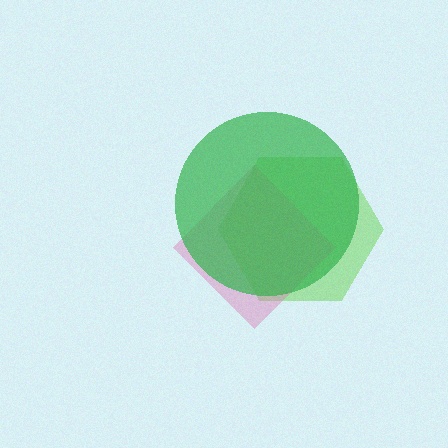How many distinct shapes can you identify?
There are 3 distinct shapes: a lime hexagon, a pink diamond, a green circle.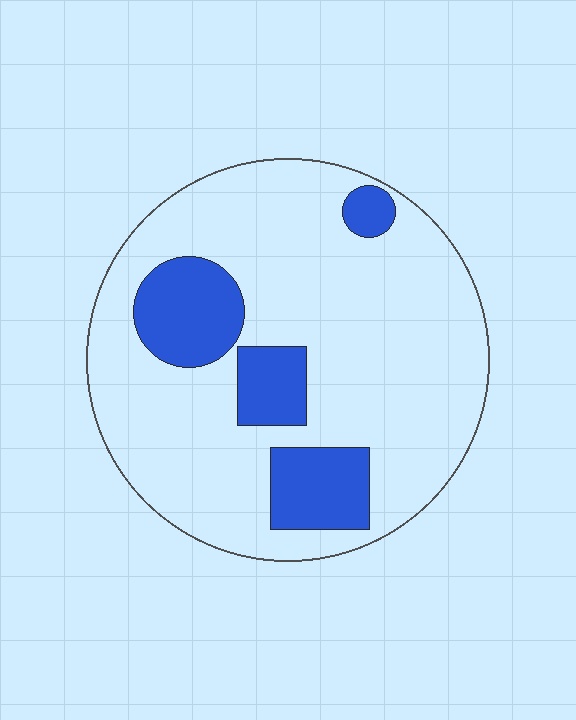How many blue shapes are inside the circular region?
4.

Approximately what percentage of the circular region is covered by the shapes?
Approximately 20%.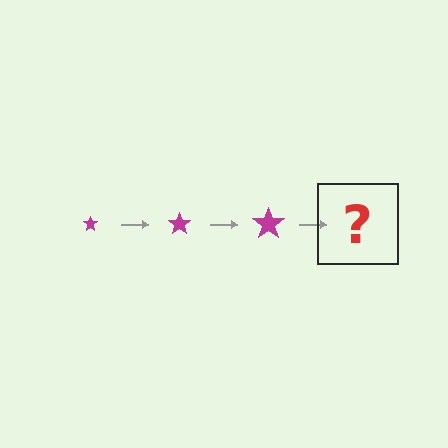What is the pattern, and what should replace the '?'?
The pattern is that the star gets progressively larger each step. The '?' should be a magenta star, larger than the previous one.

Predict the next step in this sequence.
The next step is a magenta star, larger than the previous one.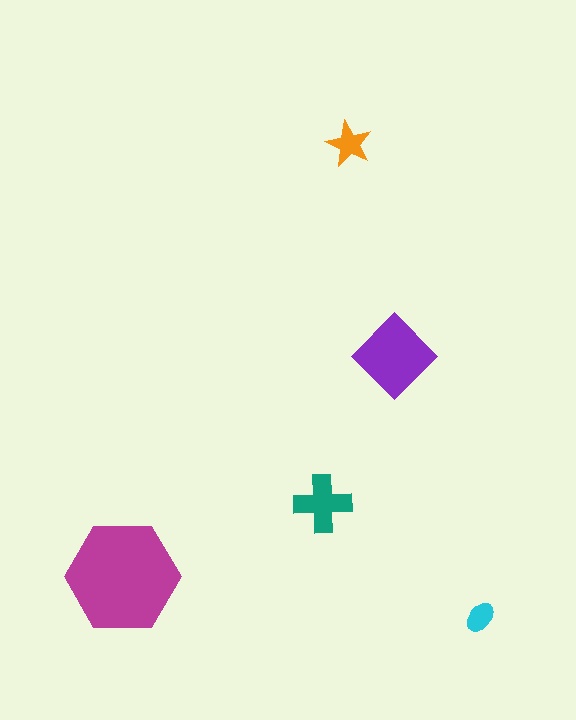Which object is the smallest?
The cyan ellipse.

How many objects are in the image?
There are 5 objects in the image.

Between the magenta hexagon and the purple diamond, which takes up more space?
The magenta hexagon.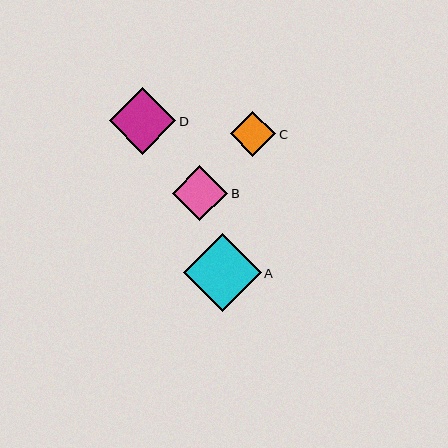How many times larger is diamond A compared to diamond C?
Diamond A is approximately 1.7 times the size of diamond C.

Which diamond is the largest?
Diamond A is the largest with a size of approximately 78 pixels.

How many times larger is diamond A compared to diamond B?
Diamond A is approximately 1.4 times the size of diamond B.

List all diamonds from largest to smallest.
From largest to smallest: A, D, B, C.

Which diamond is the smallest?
Diamond C is the smallest with a size of approximately 46 pixels.